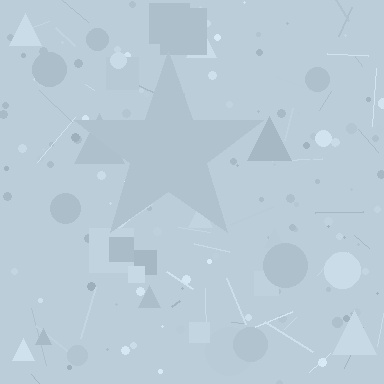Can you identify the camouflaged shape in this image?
The camouflaged shape is a star.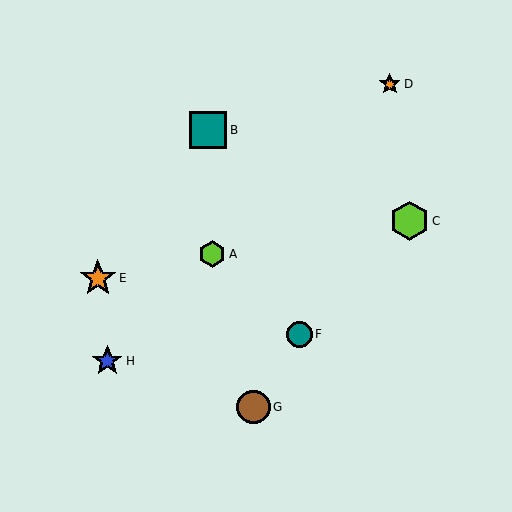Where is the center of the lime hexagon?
The center of the lime hexagon is at (410, 221).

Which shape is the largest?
The lime hexagon (labeled C) is the largest.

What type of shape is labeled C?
Shape C is a lime hexagon.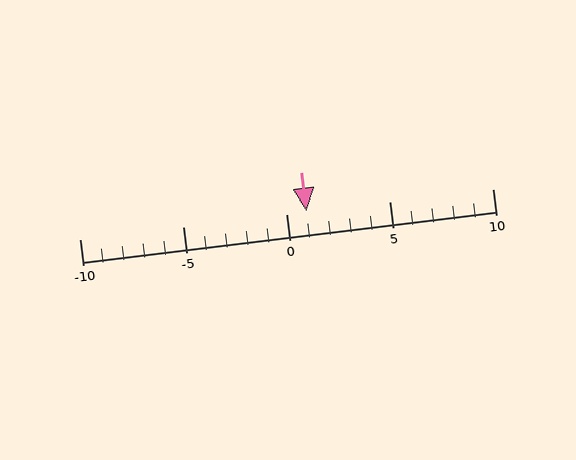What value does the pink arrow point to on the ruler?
The pink arrow points to approximately 1.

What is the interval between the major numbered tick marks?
The major tick marks are spaced 5 units apart.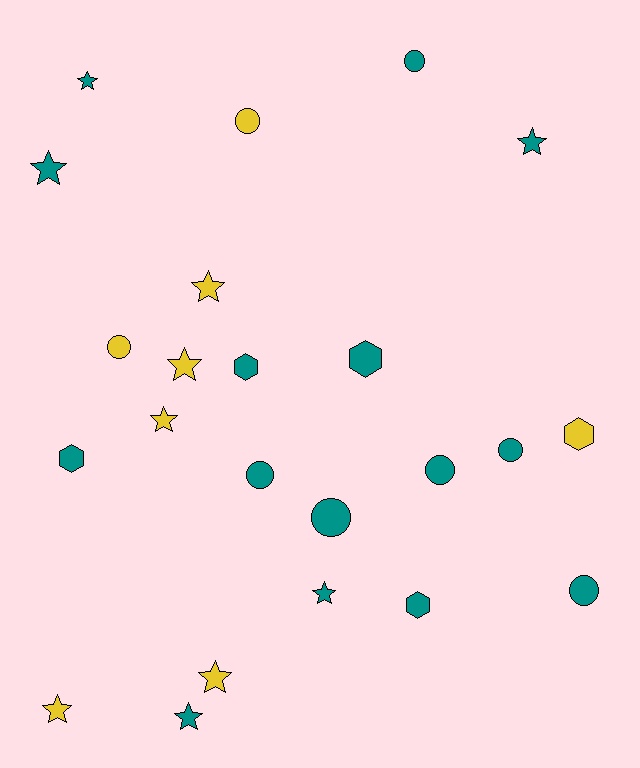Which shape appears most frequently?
Star, with 10 objects.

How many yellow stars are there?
There are 5 yellow stars.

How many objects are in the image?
There are 23 objects.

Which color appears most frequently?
Teal, with 15 objects.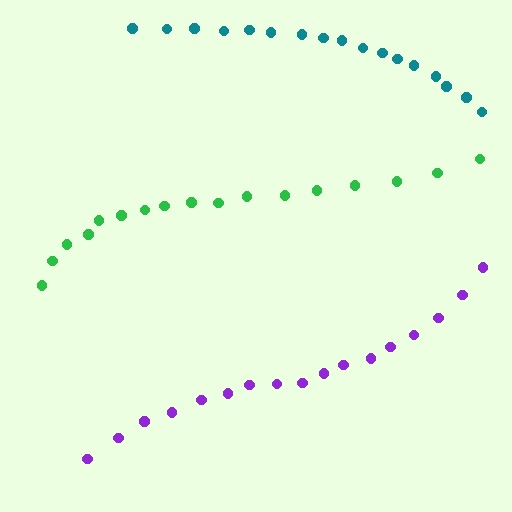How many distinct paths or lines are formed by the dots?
There are 3 distinct paths.